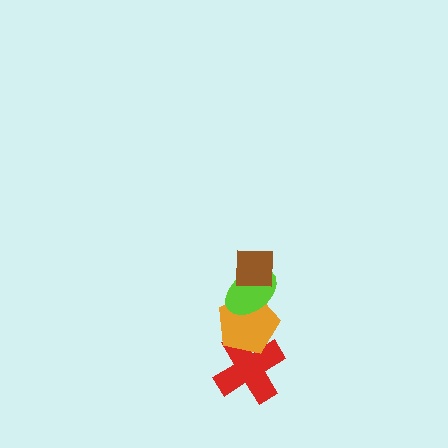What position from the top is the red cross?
The red cross is 4th from the top.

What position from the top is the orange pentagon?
The orange pentagon is 3rd from the top.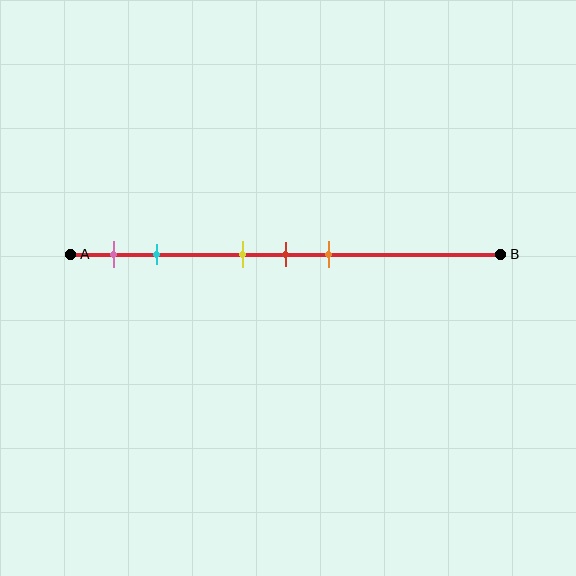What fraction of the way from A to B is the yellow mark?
The yellow mark is approximately 40% (0.4) of the way from A to B.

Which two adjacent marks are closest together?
The yellow and red marks are the closest adjacent pair.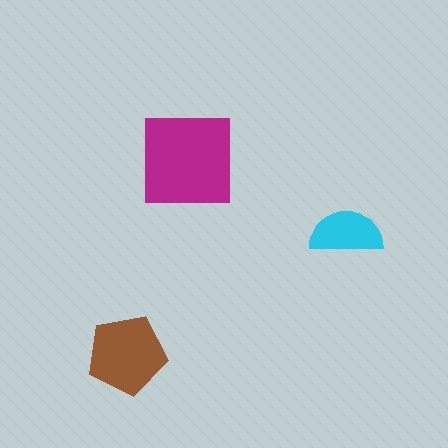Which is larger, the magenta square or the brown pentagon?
The magenta square.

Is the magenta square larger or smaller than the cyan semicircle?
Larger.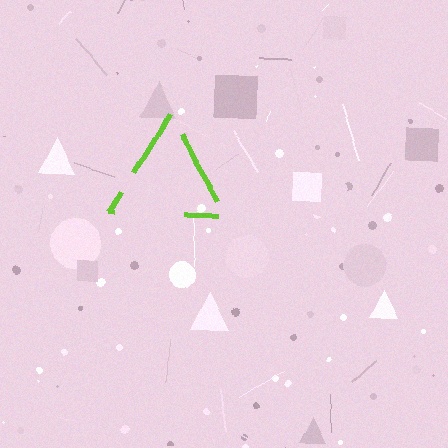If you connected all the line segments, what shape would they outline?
They would outline a triangle.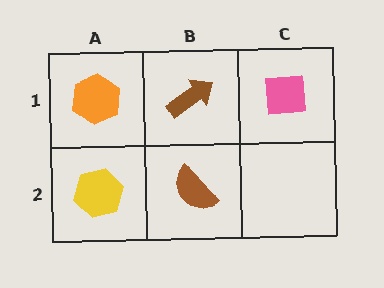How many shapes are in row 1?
3 shapes.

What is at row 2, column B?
A brown semicircle.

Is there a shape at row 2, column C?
No, that cell is empty.